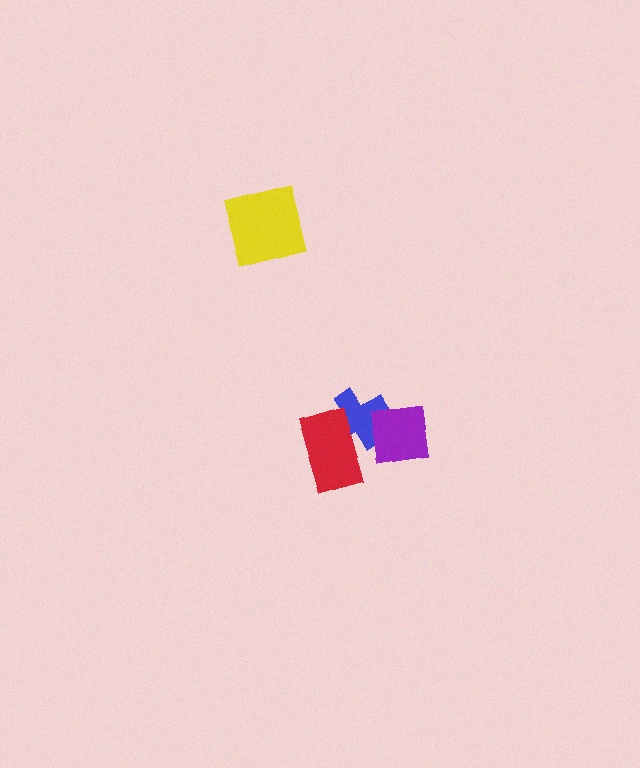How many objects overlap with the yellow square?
0 objects overlap with the yellow square.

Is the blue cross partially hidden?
Yes, it is partially covered by another shape.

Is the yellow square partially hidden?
No, no other shape covers it.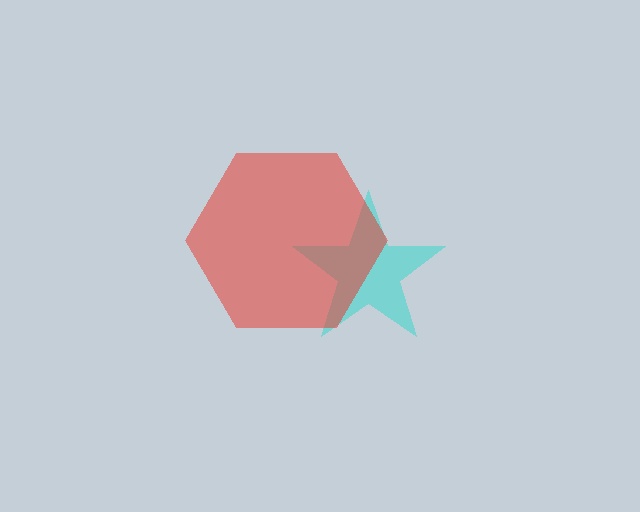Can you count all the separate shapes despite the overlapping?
Yes, there are 2 separate shapes.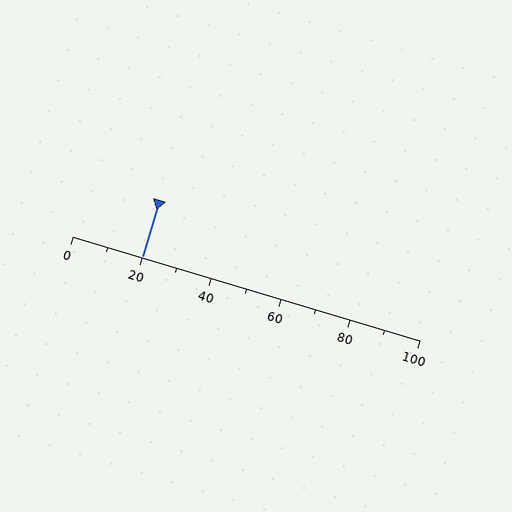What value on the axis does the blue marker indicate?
The marker indicates approximately 20.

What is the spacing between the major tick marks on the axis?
The major ticks are spaced 20 apart.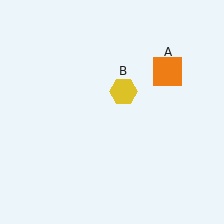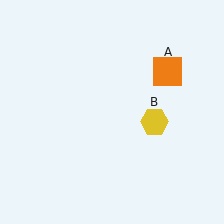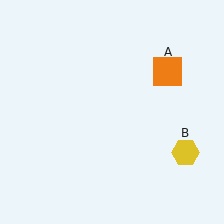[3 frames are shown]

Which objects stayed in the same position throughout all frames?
Orange square (object A) remained stationary.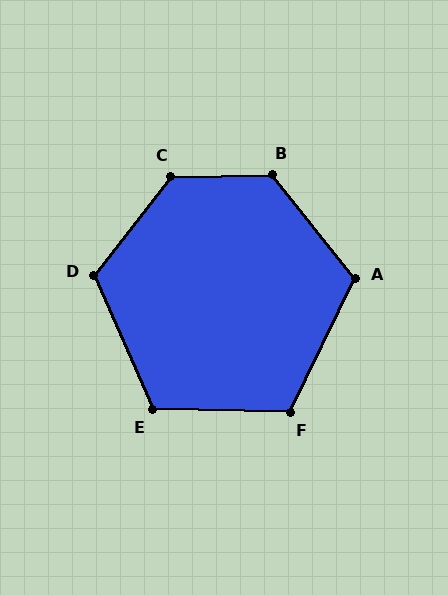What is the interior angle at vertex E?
Approximately 115 degrees (obtuse).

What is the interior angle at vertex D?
Approximately 118 degrees (obtuse).